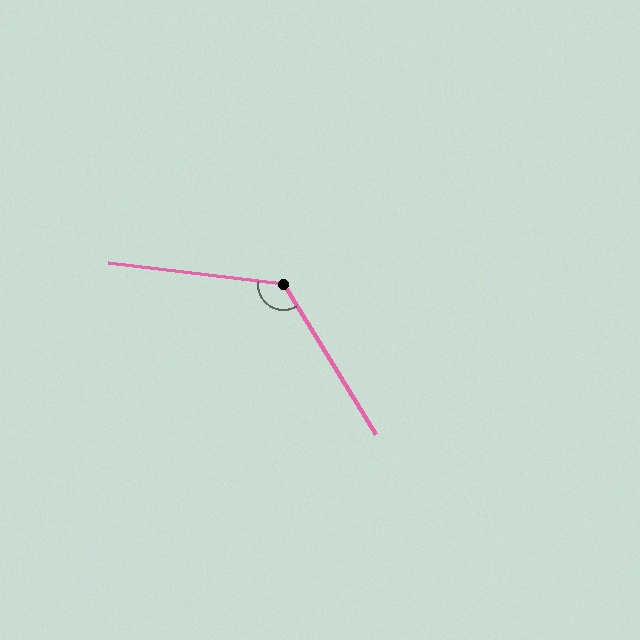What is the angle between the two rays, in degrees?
Approximately 129 degrees.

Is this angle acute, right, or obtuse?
It is obtuse.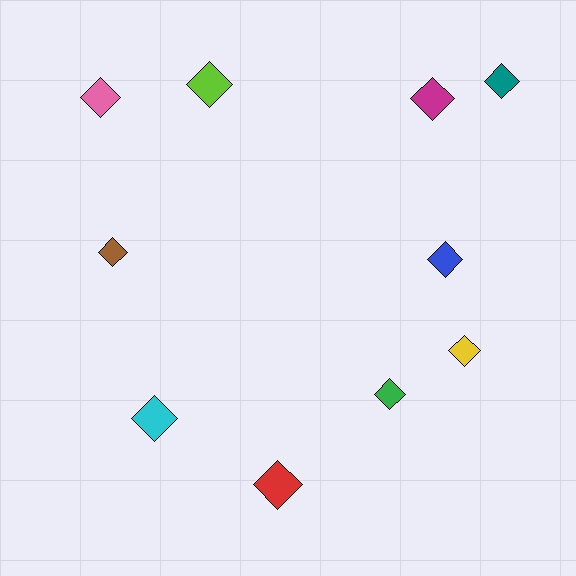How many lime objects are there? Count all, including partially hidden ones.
There is 1 lime object.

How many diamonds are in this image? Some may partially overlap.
There are 10 diamonds.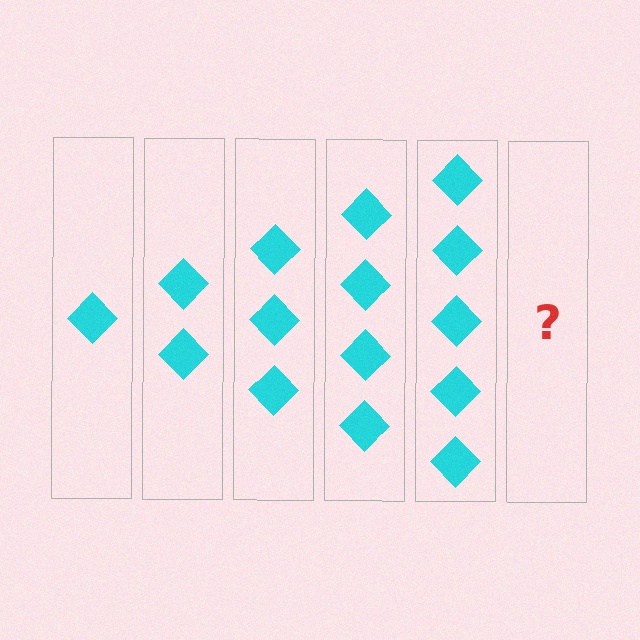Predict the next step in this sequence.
The next step is 6 diamonds.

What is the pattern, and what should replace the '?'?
The pattern is that each step adds one more diamond. The '?' should be 6 diamonds.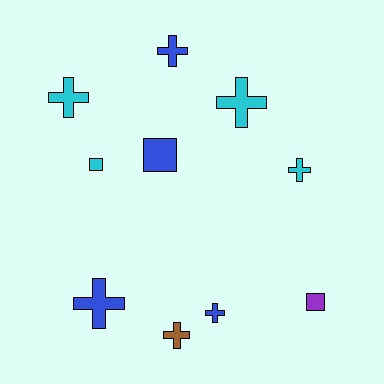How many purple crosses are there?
There are no purple crosses.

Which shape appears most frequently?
Cross, with 7 objects.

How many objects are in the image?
There are 10 objects.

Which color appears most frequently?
Blue, with 4 objects.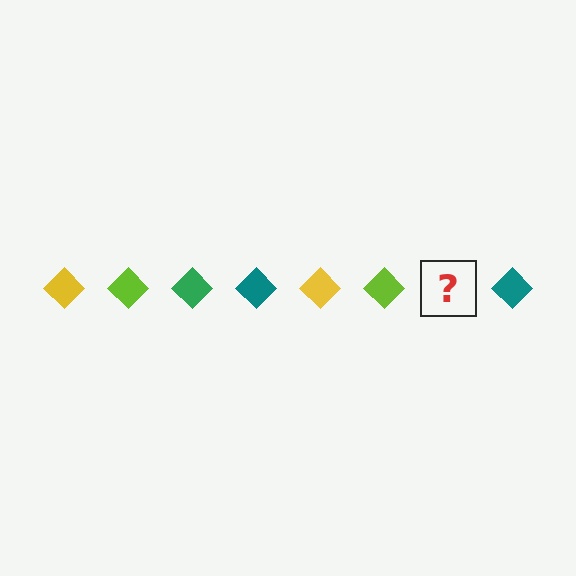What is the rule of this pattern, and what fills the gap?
The rule is that the pattern cycles through yellow, lime, green, teal diamonds. The gap should be filled with a green diamond.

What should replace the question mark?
The question mark should be replaced with a green diamond.